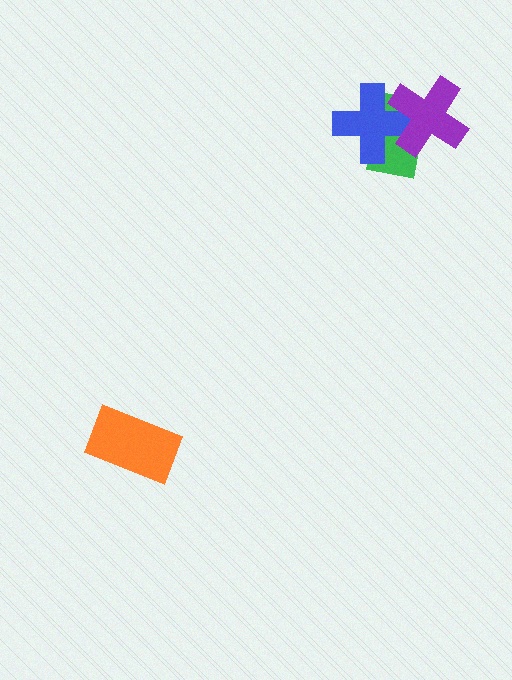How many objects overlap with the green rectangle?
2 objects overlap with the green rectangle.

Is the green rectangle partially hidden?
Yes, it is partially covered by another shape.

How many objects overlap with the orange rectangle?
0 objects overlap with the orange rectangle.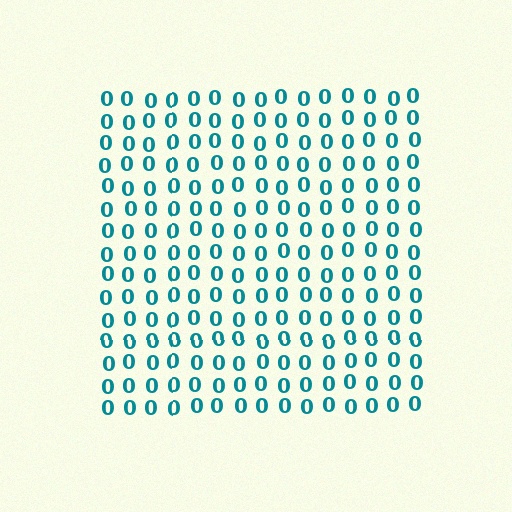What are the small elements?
The small elements are digit 0's.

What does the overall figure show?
The overall figure shows a square.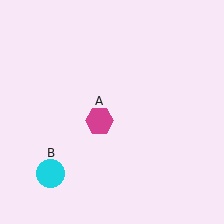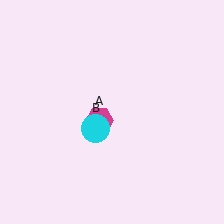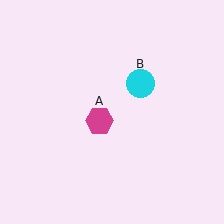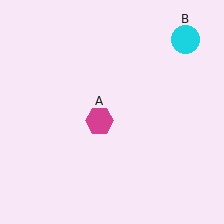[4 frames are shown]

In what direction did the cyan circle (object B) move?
The cyan circle (object B) moved up and to the right.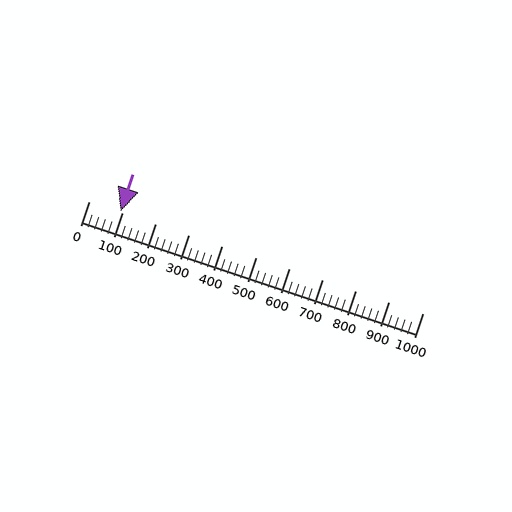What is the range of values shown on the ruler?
The ruler shows values from 0 to 1000.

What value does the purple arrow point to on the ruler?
The purple arrow points to approximately 96.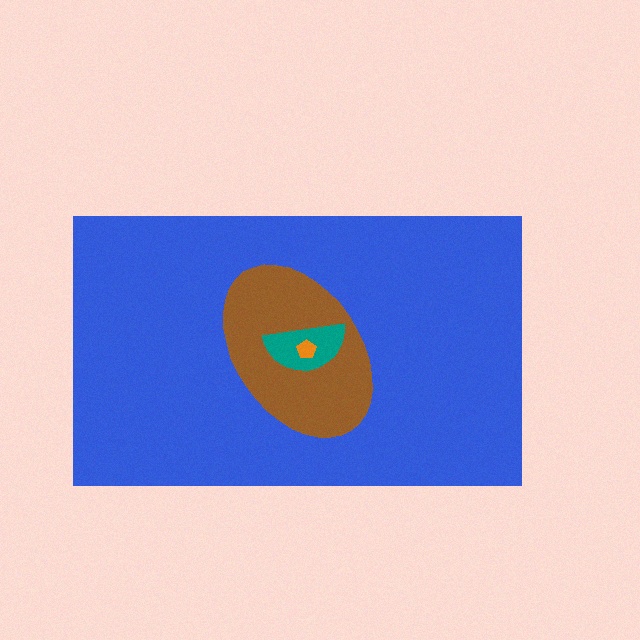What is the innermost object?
The orange pentagon.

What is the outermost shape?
The blue rectangle.